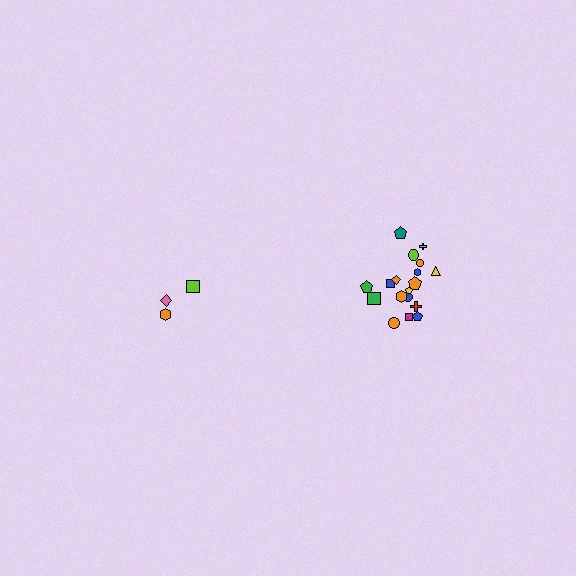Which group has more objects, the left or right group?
The right group.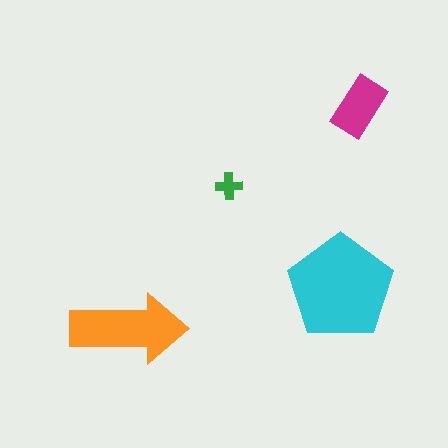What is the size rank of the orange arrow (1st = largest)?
2nd.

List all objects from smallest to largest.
The green cross, the magenta rectangle, the orange arrow, the cyan pentagon.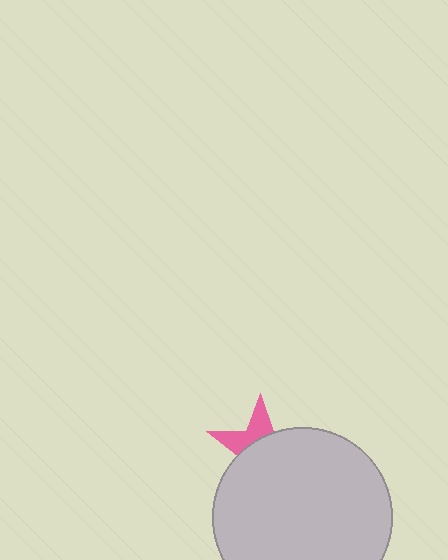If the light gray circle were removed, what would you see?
You would see the complete pink star.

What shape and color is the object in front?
The object in front is a light gray circle.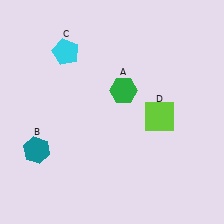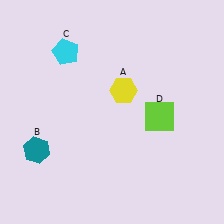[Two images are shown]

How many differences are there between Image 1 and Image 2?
There is 1 difference between the two images.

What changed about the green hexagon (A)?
In Image 1, A is green. In Image 2, it changed to yellow.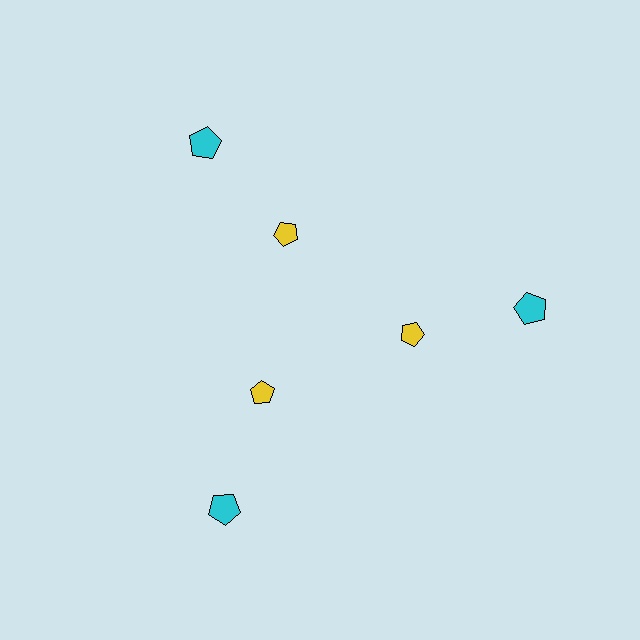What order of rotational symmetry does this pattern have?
This pattern has 3-fold rotational symmetry.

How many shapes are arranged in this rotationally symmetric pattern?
There are 6 shapes, arranged in 3 groups of 2.